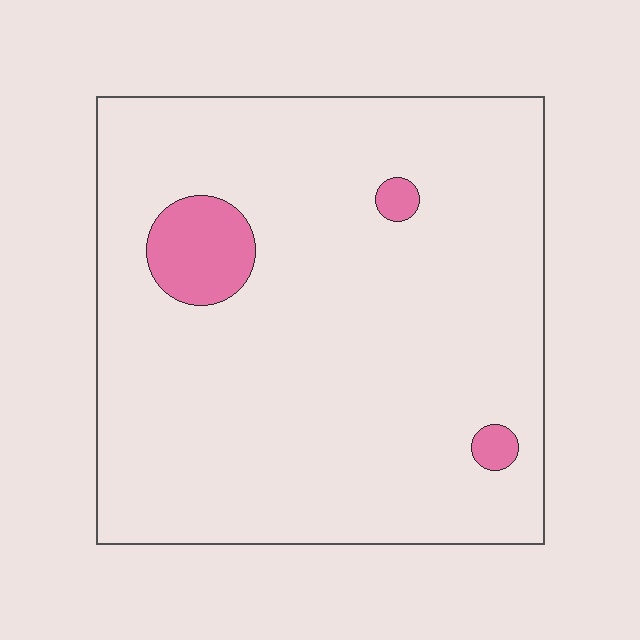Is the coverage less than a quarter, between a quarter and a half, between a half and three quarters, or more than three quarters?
Less than a quarter.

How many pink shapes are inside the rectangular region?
3.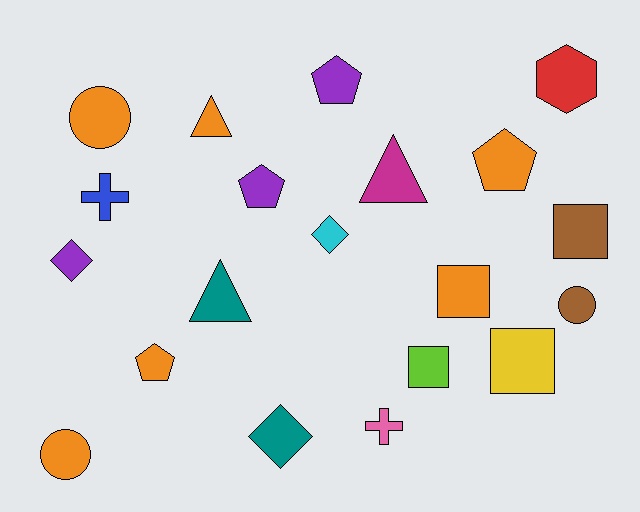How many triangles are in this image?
There are 3 triangles.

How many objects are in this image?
There are 20 objects.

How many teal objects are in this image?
There are 2 teal objects.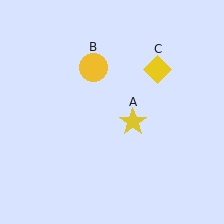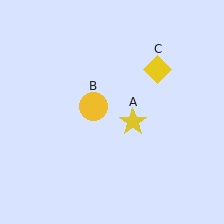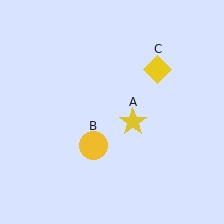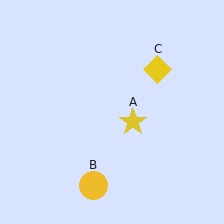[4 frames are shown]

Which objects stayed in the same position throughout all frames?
Yellow star (object A) and yellow diamond (object C) remained stationary.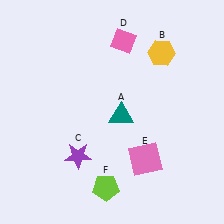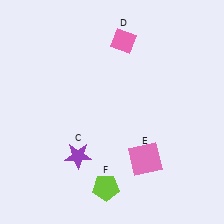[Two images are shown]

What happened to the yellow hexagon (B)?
The yellow hexagon (B) was removed in Image 2. It was in the top-right area of Image 1.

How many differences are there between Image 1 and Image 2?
There are 2 differences between the two images.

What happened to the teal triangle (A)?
The teal triangle (A) was removed in Image 2. It was in the bottom-right area of Image 1.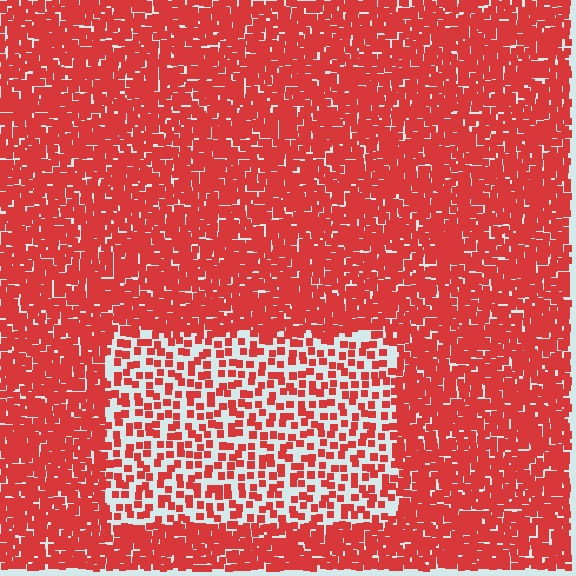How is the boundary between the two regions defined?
The boundary is defined by a change in element density (approximately 2.4x ratio). All elements are the same color, size, and shape.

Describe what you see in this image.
The image contains small red elements arranged at two different densities. A rectangle-shaped region is visible where the elements are less densely packed than the surrounding area.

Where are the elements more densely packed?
The elements are more densely packed outside the rectangle boundary.